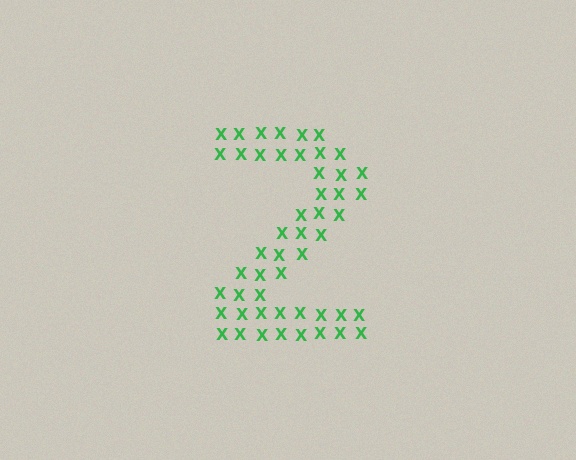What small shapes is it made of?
It is made of small letter X's.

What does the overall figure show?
The overall figure shows the digit 2.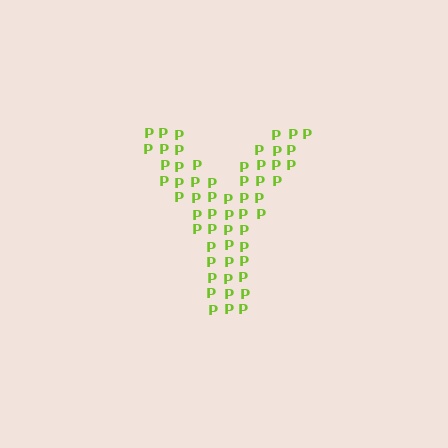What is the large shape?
The large shape is the letter Y.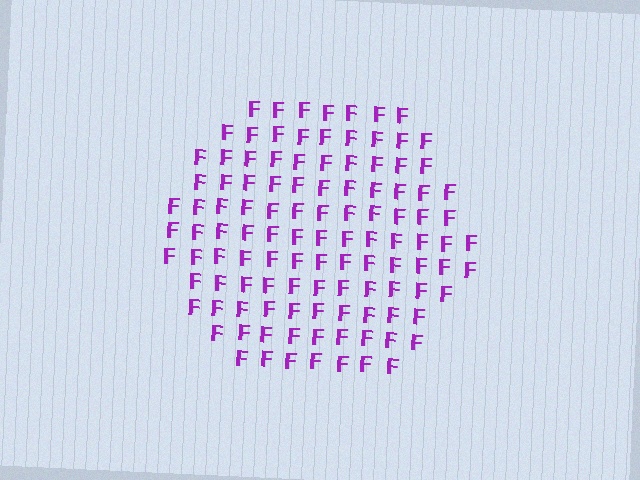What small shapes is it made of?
It is made of small letter F's.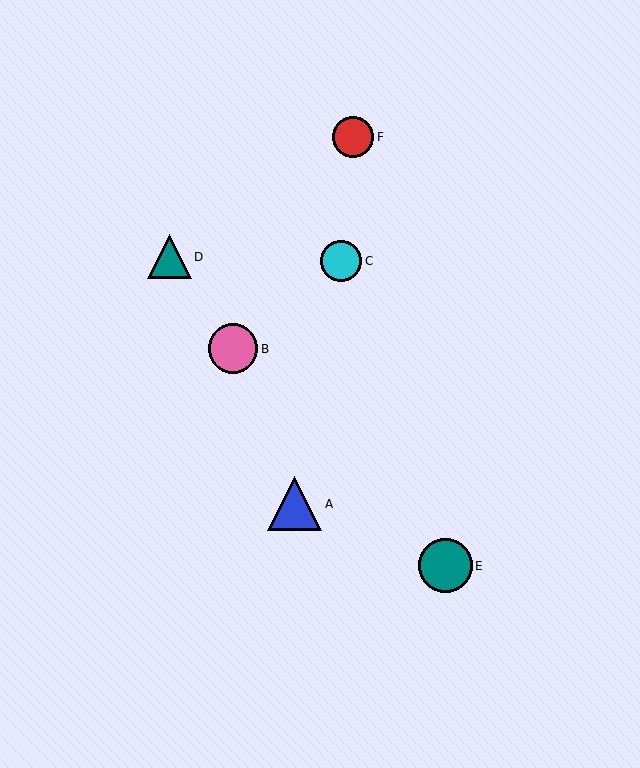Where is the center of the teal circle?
The center of the teal circle is at (445, 566).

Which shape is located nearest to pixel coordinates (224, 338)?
The pink circle (labeled B) at (233, 349) is nearest to that location.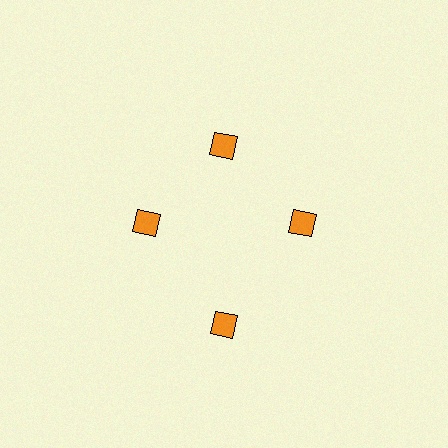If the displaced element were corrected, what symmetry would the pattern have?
It would have 4-fold rotational symmetry — the pattern would map onto itself every 90 degrees.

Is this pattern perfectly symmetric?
No. The 4 orange diamonds are arranged in a ring, but one element near the 6 o'clock position is pushed outward from the center, breaking the 4-fold rotational symmetry.